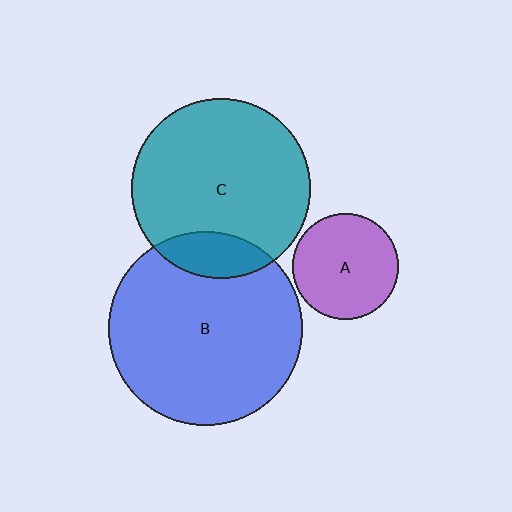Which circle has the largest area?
Circle B (blue).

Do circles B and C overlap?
Yes.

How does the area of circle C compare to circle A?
Approximately 2.8 times.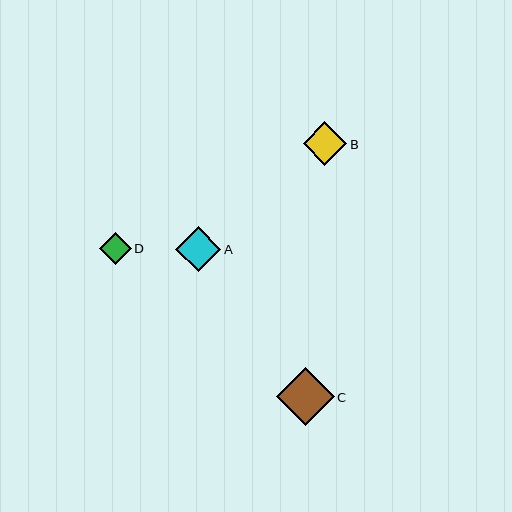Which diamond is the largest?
Diamond C is the largest with a size of approximately 58 pixels.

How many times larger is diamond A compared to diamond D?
Diamond A is approximately 1.4 times the size of diamond D.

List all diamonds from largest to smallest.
From largest to smallest: C, A, B, D.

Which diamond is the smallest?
Diamond D is the smallest with a size of approximately 32 pixels.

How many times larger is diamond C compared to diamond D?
Diamond C is approximately 1.8 times the size of diamond D.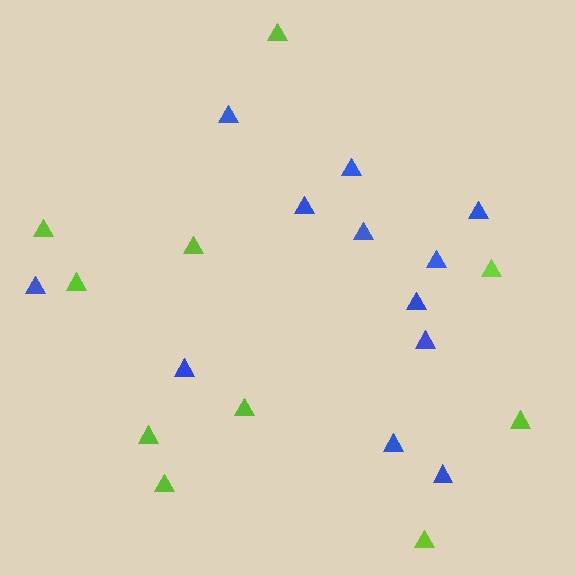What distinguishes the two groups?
There are 2 groups: one group of blue triangles (12) and one group of lime triangles (10).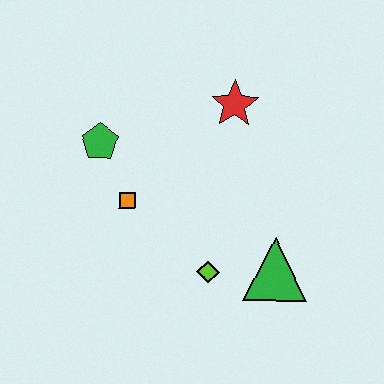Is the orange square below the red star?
Yes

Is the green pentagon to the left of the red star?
Yes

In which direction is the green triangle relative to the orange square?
The green triangle is to the right of the orange square.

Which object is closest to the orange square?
The green pentagon is closest to the orange square.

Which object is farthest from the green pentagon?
The green triangle is farthest from the green pentagon.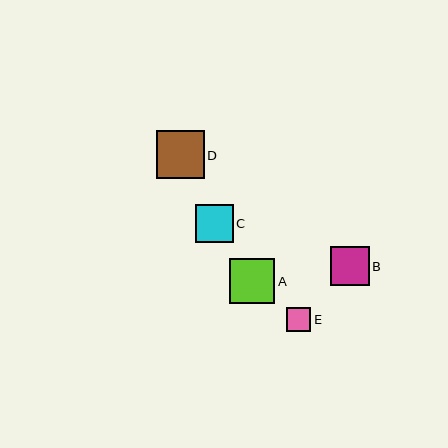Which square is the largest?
Square D is the largest with a size of approximately 47 pixels.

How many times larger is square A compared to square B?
Square A is approximately 1.2 times the size of square B.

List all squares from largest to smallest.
From largest to smallest: D, A, B, C, E.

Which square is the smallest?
Square E is the smallest with a size of approximately 25 pixels.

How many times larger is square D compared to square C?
Square D is approximately 1.2 times the size of square C.